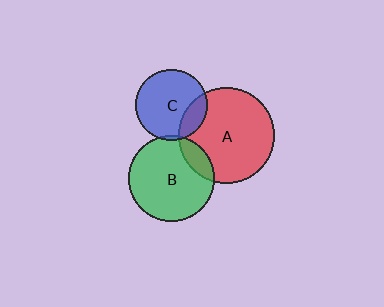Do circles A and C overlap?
Yes.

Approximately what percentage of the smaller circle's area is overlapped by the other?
Approximately 20%.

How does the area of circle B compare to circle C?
Approximately 1.5 times.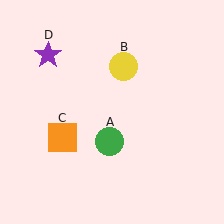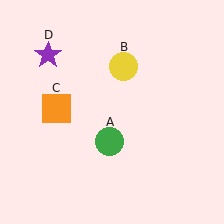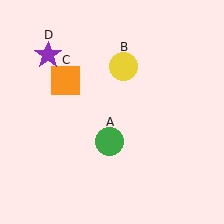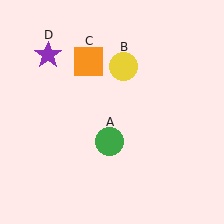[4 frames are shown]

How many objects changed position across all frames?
1 object changed position: orange square (object C).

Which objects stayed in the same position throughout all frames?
Green circle (object A) and yellow circle (object B) and purple star (object D) remained stationary.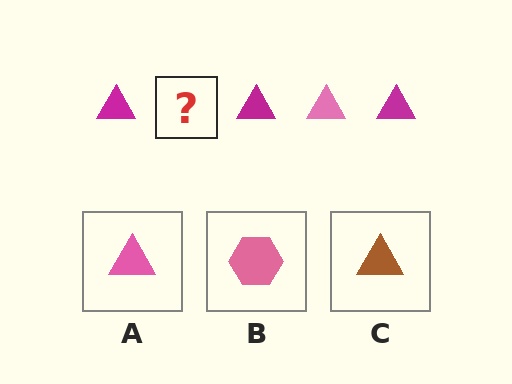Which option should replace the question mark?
Option A.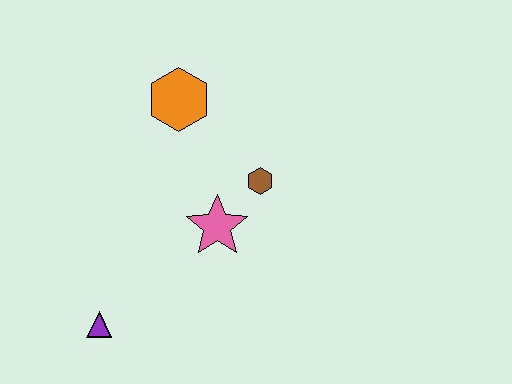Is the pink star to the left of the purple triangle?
No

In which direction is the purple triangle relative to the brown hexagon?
The purple triangle is to the left of the brown hexagon.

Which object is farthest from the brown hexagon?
The purple triangle is farthest from the brown hexagon.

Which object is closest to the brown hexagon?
The pink star is closest to the brown hexagon.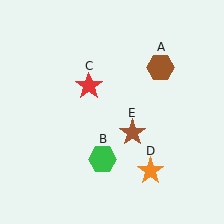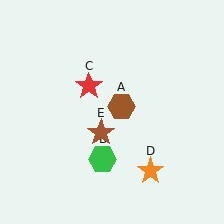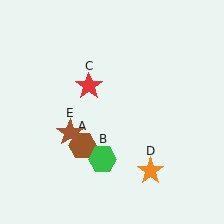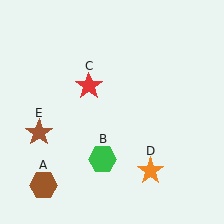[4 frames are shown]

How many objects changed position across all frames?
2 objects changed position: brown hexagon (object A), brown star (object E).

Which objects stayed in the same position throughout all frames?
Green hexagon (object B) and red star (object C) and orange star (object D) remained stationary.